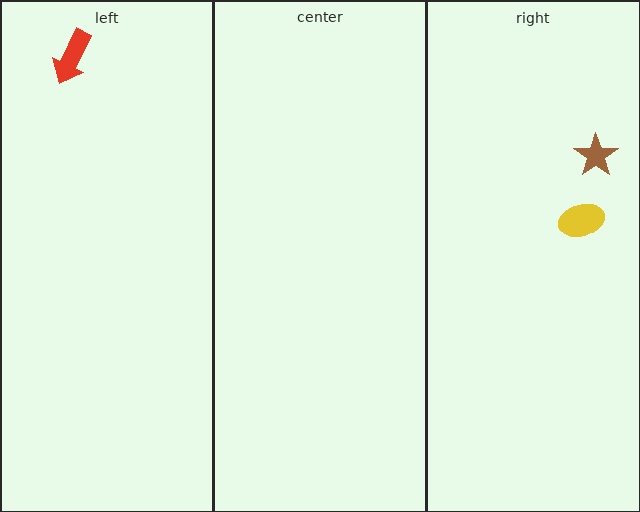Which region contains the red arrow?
The left region.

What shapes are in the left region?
The red arrow.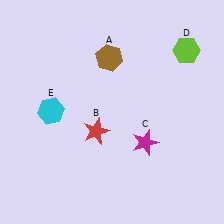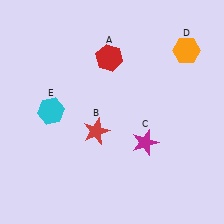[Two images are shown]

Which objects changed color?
A changed from brown to red. D changed from lime to orange.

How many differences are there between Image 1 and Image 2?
There are 2 differences between the two images.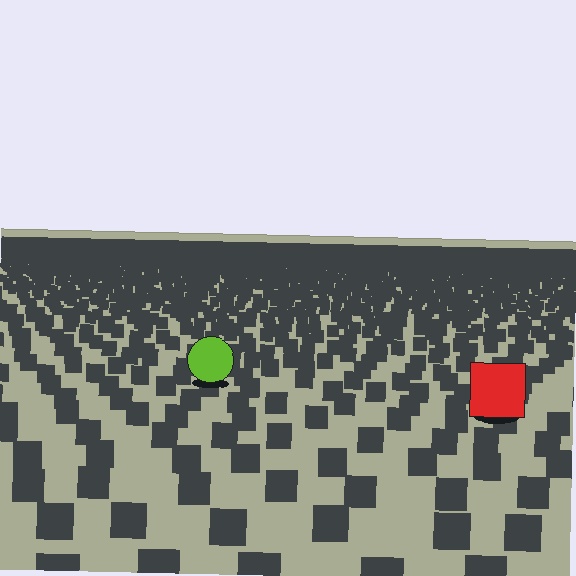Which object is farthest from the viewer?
The lime circle is farthest from the viewer. It appears smaller and the ground texture around it is denser.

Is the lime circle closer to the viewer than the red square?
No. The red square is closer — you can tell from the texture gradient: the ground texture is coarser near it.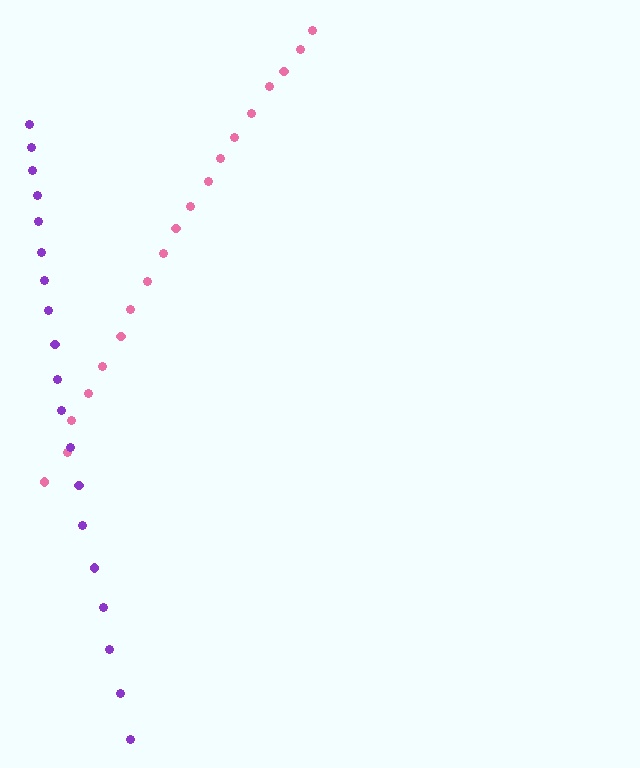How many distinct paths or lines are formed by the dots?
There are 2 distinct paths.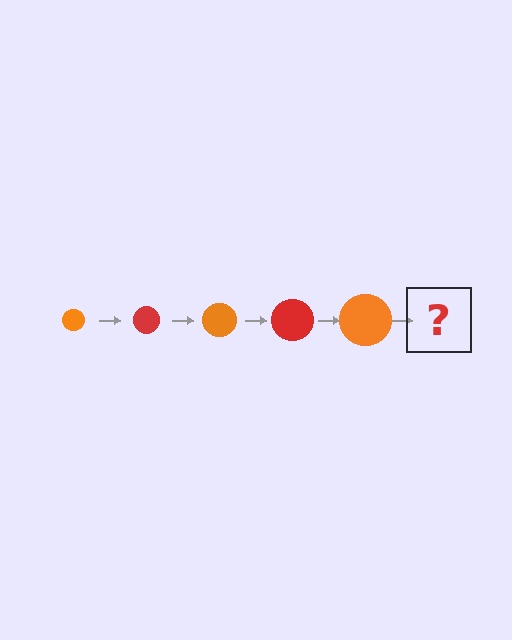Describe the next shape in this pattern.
It should be a red circle, larger than the previous one.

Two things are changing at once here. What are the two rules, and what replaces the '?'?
The two rules are that the circle grows larger each step and the color cycles through orange and red. The '?' should be a red circle, larger than the previous one.